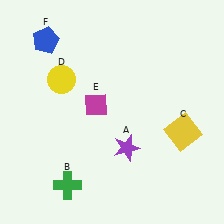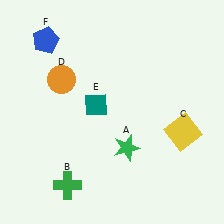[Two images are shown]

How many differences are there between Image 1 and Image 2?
There are 3 differences between the two images.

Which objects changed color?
A changed from purple to green. D changed from yellow to orange. E changed from magenta to teal.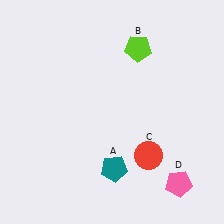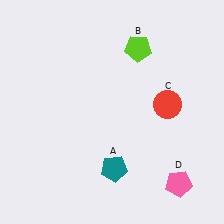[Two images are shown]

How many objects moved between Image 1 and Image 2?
1 object moved between the two images.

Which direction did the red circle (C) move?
The red circle (C) moved up.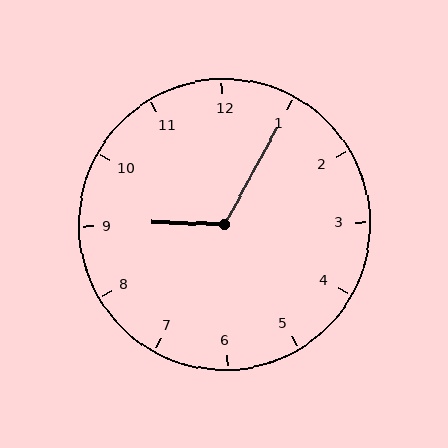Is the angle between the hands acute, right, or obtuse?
It is obtuse.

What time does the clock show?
9:05.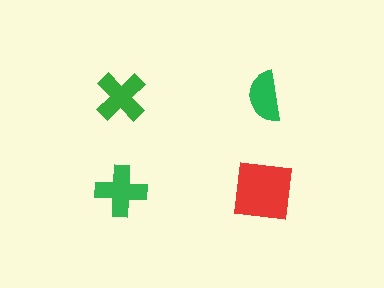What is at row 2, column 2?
A red square.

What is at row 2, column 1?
A green cross.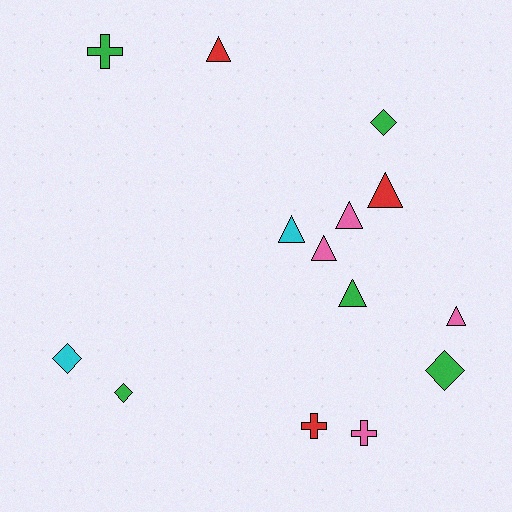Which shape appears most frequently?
Triangle, with 7 objects.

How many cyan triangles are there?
There is 1 cyan triangle.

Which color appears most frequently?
Green, with 5 objects.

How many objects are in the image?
There are 14 objects.